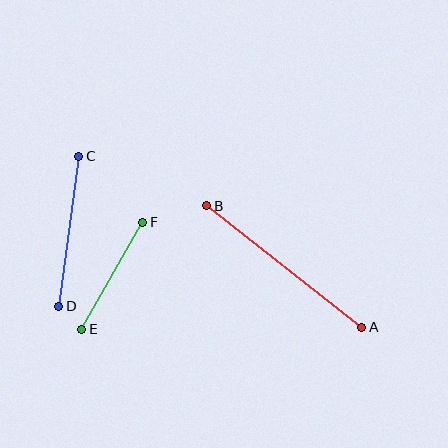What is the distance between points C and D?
The distance is approximately 151 pixels.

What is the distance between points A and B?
The distance is approximately 197 pixels.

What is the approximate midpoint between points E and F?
The midpoint is at approximately (112, 276) pixels.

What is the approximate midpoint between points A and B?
The midpoint is at approximately (284, 266) pixels.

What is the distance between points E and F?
The distance is approximately 123 pixels.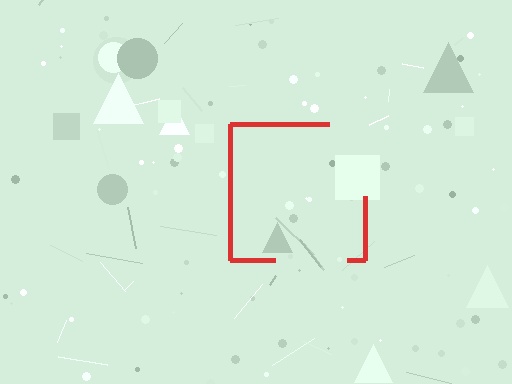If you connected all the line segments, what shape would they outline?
They would outline a square.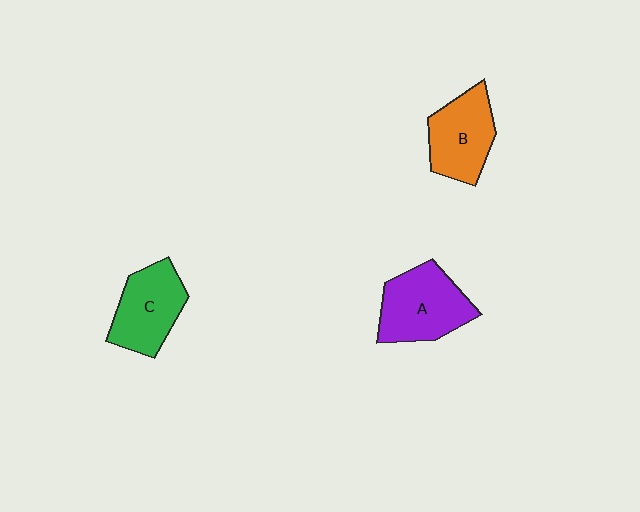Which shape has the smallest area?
Shape B (orange).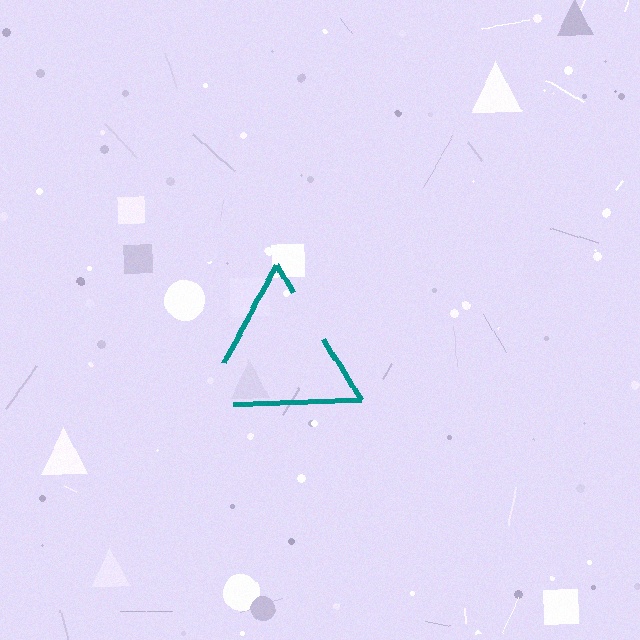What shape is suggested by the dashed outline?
The dashed outline suggests a triangle.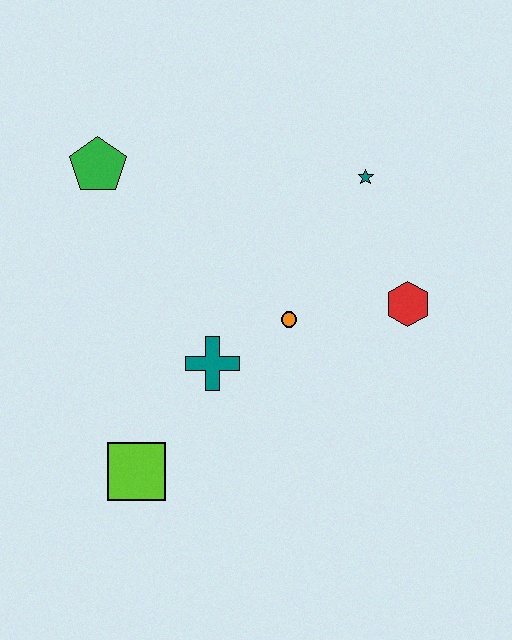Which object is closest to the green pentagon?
The teal cross is closest to the green pentagon.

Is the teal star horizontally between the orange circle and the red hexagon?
Yes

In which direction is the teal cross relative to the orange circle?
The teal cross is to the left of the orange circle.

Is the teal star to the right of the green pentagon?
Yes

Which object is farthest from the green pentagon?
The red hexagon is farthest from the green pentagon.